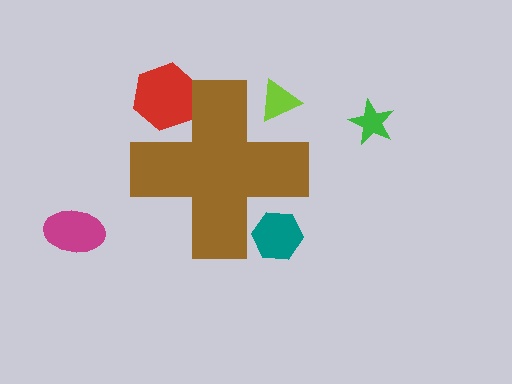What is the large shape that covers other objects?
A brown cross.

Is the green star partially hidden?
No, the green star is fully visible.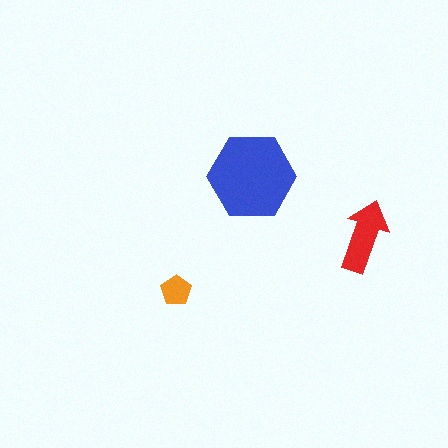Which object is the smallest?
The orange pentagon.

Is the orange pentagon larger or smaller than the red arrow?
Smaller.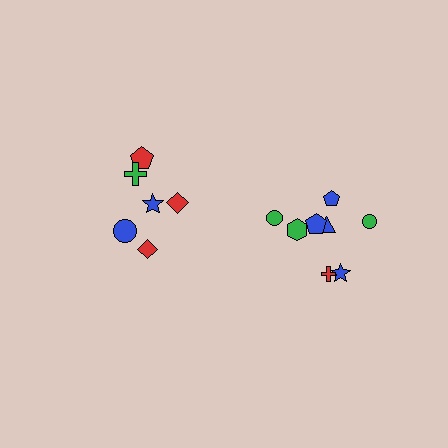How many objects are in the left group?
There are 6 objects.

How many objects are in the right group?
There are 8 objects.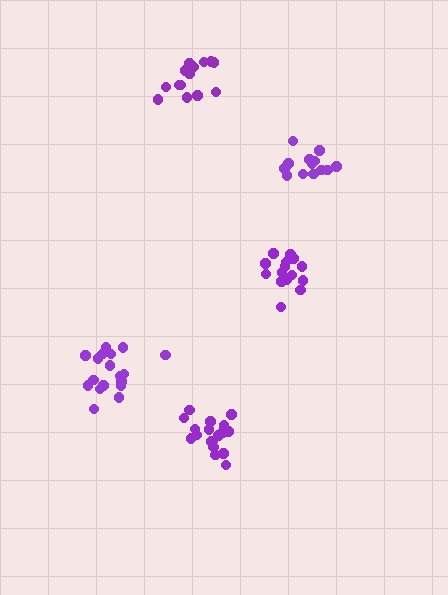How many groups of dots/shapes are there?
There are 5 groups.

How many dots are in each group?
Group 1: 13 dots, Group 2: 15 dots, Group 3: 18 dots, Group 4: 14 dots, Group 5: 18 dots (78 total).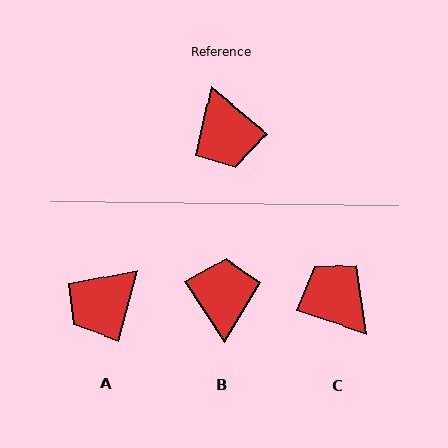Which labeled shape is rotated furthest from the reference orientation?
B, about 163 degrees away.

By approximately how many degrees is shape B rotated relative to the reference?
Approximately 163 degrees counter-clockwise.